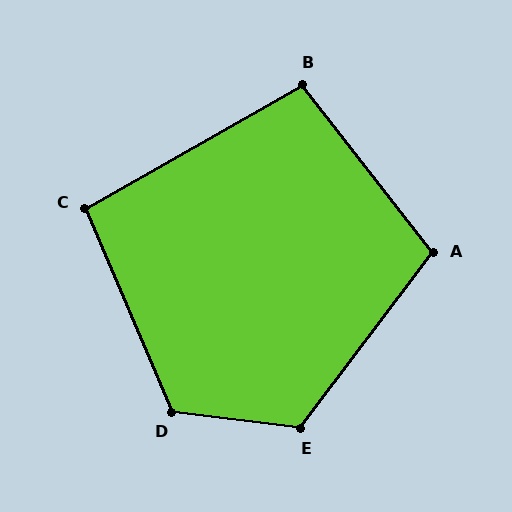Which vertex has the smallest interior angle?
C, at approximately 97 degrees.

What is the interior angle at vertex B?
Approximately 98 degrees (obtuse).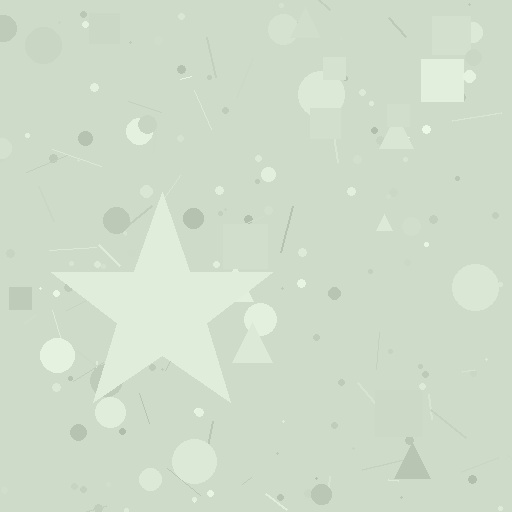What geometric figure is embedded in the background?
A star is embedded in the background.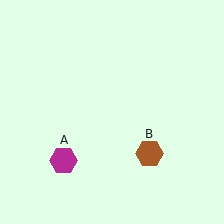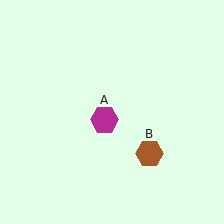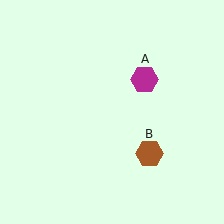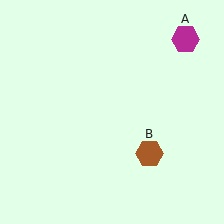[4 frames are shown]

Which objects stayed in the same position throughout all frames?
Brown hexagon (object B) remained stationary.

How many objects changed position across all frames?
1 object changed position: magenta hexagon (object A).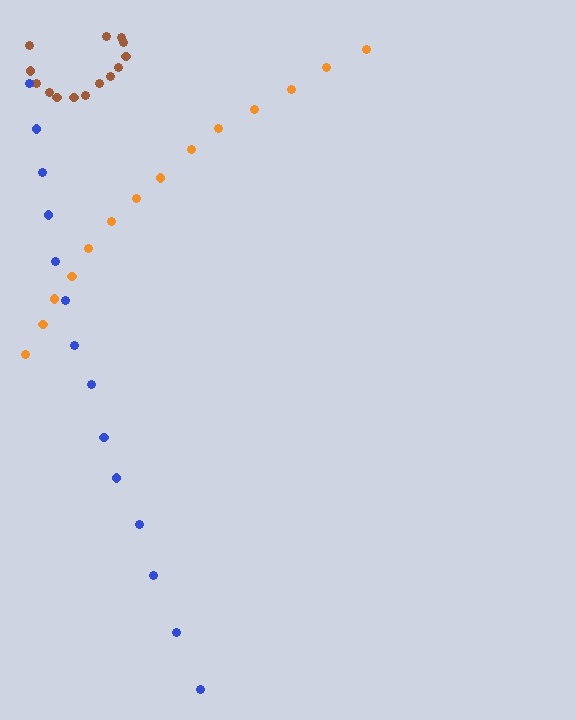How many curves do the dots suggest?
There are 3 distinct paths.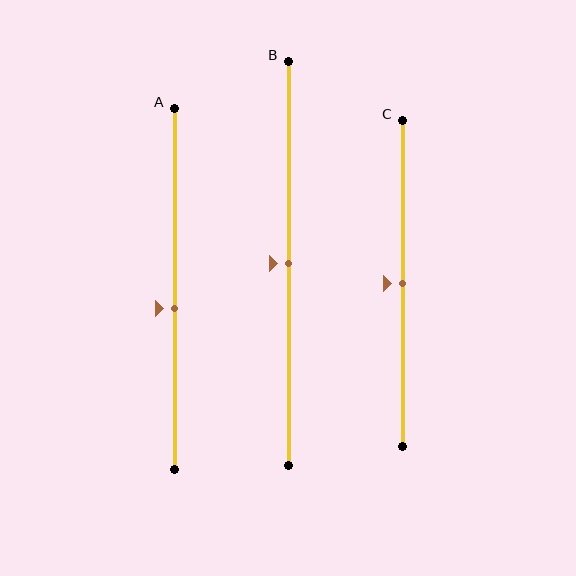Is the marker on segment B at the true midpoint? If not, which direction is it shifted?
Yes, the marker on segment B is at the true midpoint.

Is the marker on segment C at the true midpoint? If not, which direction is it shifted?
Yes, the marker on segment C is at the true midpoint.